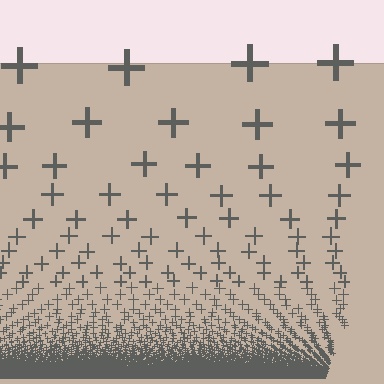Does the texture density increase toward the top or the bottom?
Density increases toward the bottom.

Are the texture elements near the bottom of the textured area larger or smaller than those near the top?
Smaller. The gradient is inverted — elements near the bottom are smaller and denser.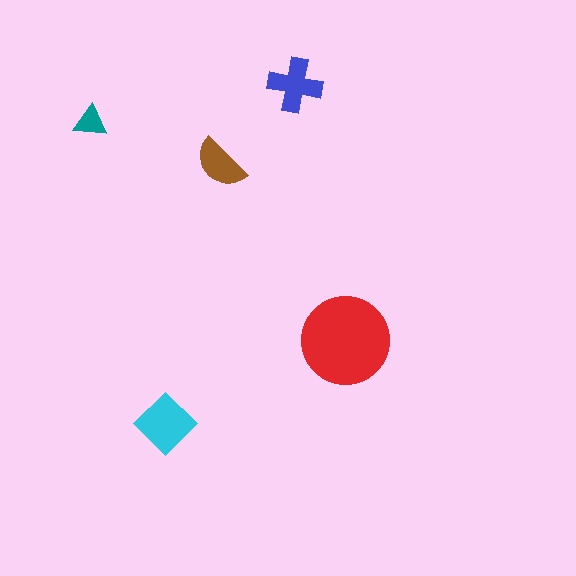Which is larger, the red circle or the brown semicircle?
The red circle.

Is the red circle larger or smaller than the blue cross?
Larger.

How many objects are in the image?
There are 5 objects in the image.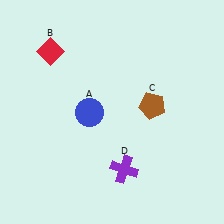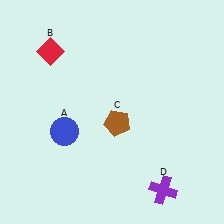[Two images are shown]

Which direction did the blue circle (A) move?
The blue circle (A) moved left.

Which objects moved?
The objects that moved are: the blue circle (A), the brown pentagon (C), the purple cross (D).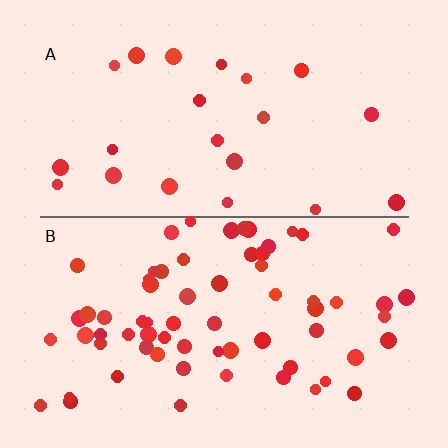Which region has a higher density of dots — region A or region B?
B (the bottom).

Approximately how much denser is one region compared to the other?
Approximately 3.0× — region B over region A.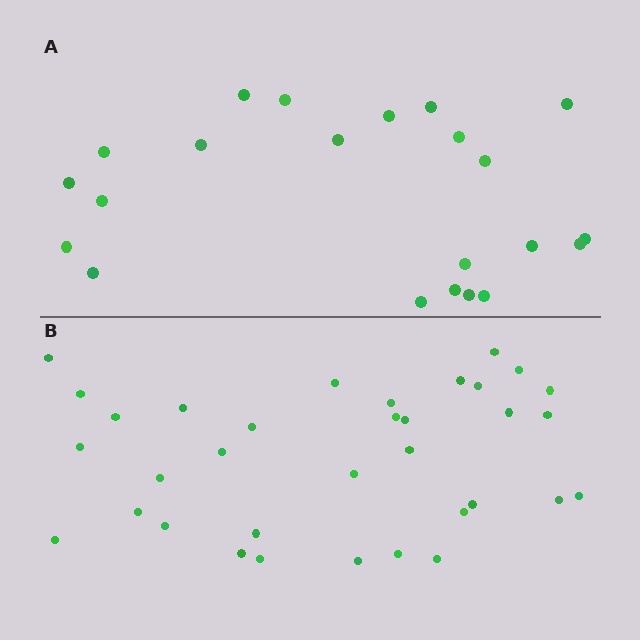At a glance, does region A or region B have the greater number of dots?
Region B (the bottom region) has more dots.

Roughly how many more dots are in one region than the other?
Region B has roughly 12 or so more dots than region A.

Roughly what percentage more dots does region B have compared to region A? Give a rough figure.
About 55% more.